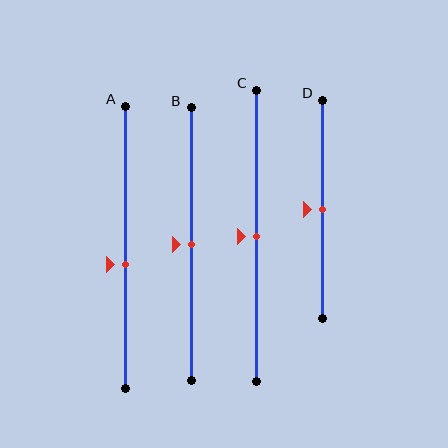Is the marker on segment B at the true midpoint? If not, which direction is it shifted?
Yes, the marker on segment B is at the true midpoint.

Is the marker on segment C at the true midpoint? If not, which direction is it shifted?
Yes, the marker on segment C is at the true midpoint.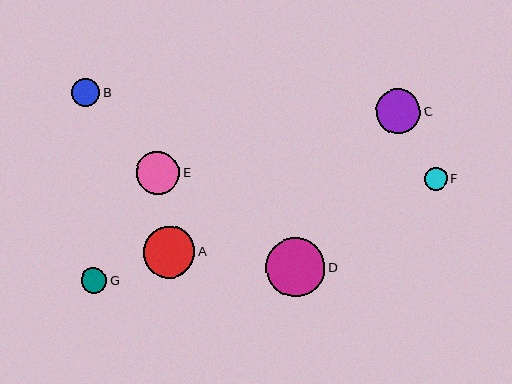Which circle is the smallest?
Circle F is the smallest with a size of approximately 23 pixels.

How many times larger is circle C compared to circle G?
Circle C is approximately 1.8 times the size of circle G.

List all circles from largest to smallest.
From largest to smallest: D, A, C, E, B, G, F.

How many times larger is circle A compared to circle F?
Circle A is approximately 2.2 times the size of circle F.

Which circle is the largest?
Circle D is the largest with a size of approximately 59 pixels.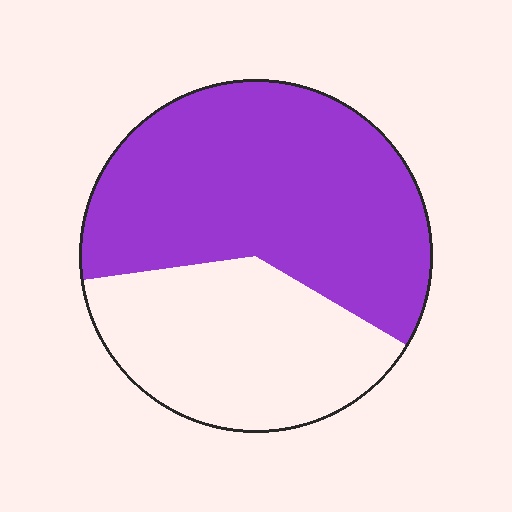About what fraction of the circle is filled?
About three fifths (3/5).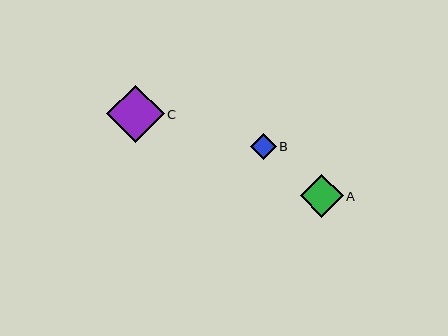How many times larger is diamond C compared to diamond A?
Diamond C is approximately 1.3 times the size of diamond A.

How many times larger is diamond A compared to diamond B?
Diamond A is approximately 1.6 times the size of diamond B.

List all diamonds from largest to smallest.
From largest to smallest: C, A, B.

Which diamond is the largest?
Diamond C is the largest with a size of approximately 57 pixels.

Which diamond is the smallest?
Diamond B is the smallest with a size of approximately 26 pixels.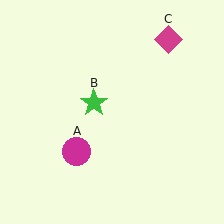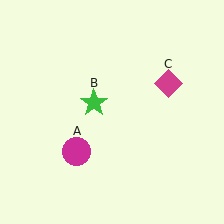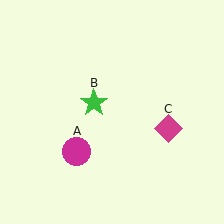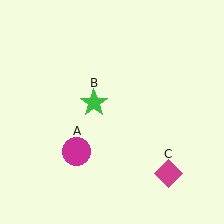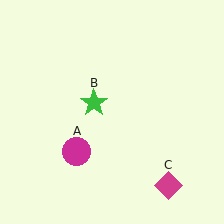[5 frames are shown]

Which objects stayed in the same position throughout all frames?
Magenta circle (object A) and green star (object B) remained stationary.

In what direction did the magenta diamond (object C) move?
The magenta diamond (object C) moved down.